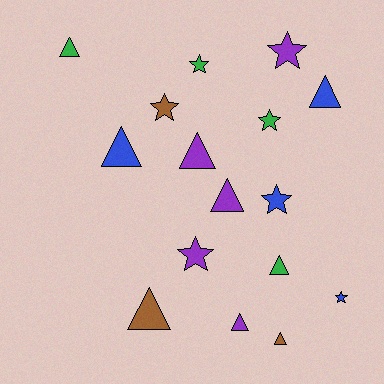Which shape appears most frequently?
Triangle, with 9 objects.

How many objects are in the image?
There are 16 objects.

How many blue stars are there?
There are 2 blue stars.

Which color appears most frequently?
Purple, with 5 objects.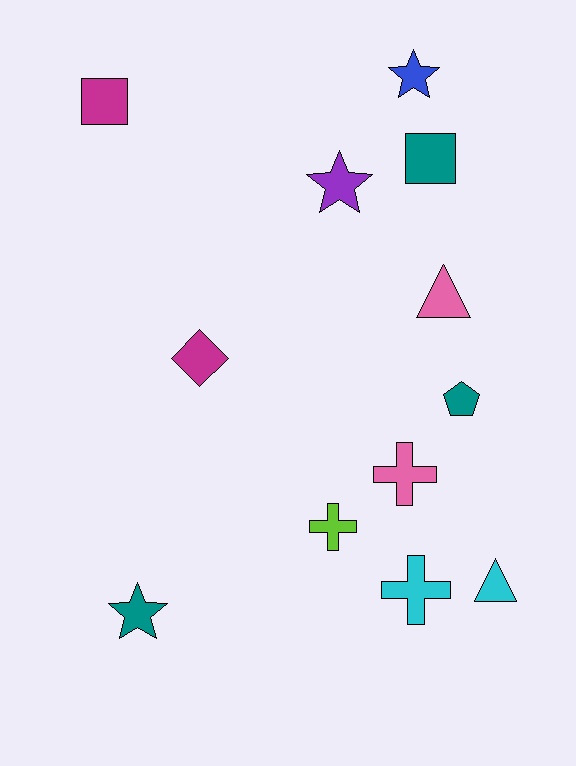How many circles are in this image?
There are no circles.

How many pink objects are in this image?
There are 2 pink objects.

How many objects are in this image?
There are 12 objects.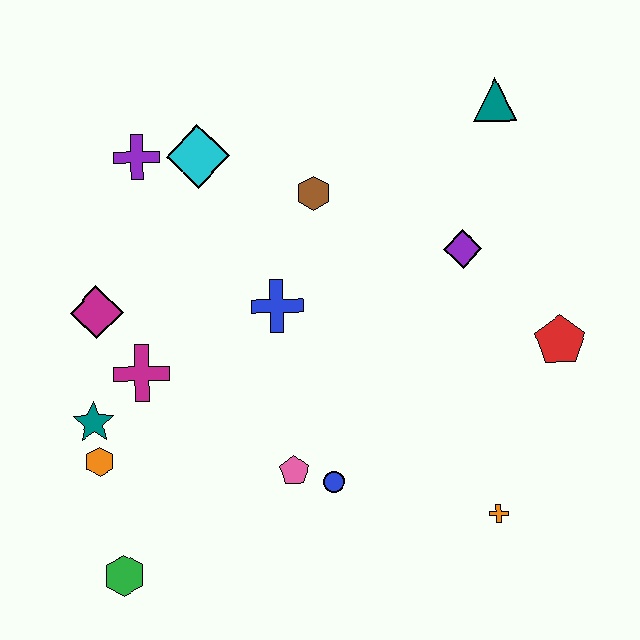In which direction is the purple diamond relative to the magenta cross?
The purple diamond is to the right of the magenta cross.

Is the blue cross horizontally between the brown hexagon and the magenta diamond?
Yes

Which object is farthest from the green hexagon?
The teal triangle is farthest from the green hexagon.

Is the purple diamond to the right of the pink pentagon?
Yes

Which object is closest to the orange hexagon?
The teal star is closest to the orange hexagon.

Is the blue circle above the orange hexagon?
No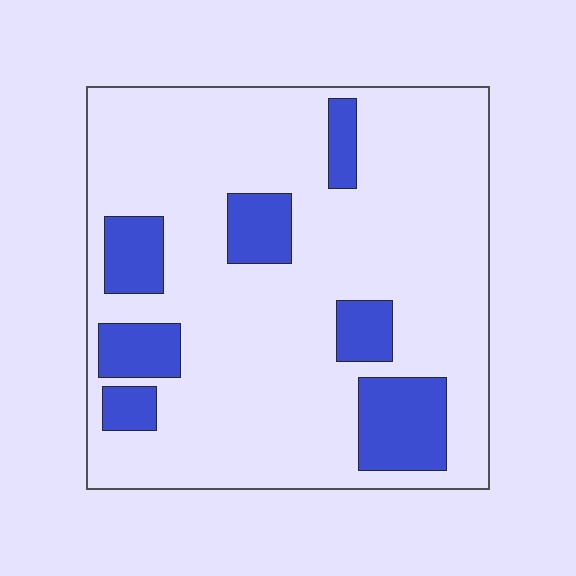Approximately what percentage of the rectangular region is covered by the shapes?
Approximately 20%.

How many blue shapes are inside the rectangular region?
7.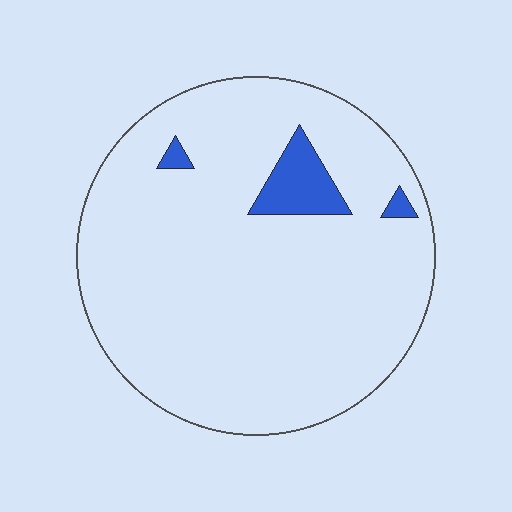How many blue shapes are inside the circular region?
3.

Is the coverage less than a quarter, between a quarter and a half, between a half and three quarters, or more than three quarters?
Less than a quarter.